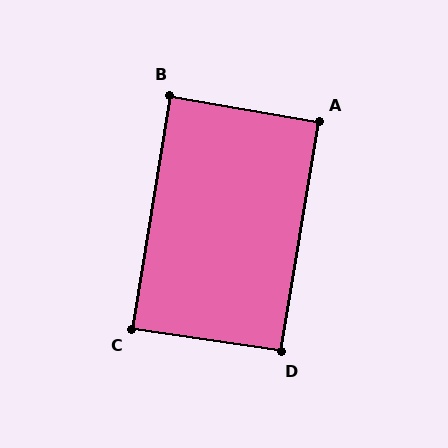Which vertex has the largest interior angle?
D, at approximately 91 degrees.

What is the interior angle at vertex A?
Approximately 91 degrees (approximately right).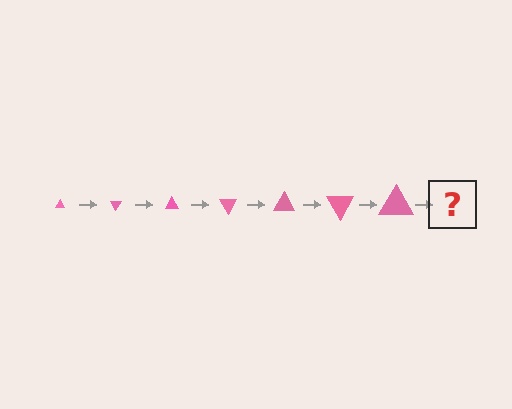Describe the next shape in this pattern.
It should be a triangle, larger than the previous one and rotated 420 degrees from the start.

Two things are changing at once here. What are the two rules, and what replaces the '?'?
The two rules are that the triangle grows larger each step and it rotates 60 degrees each step. The '?' should be a triangle, larger than the previous one and rotated 420 degrees from the start.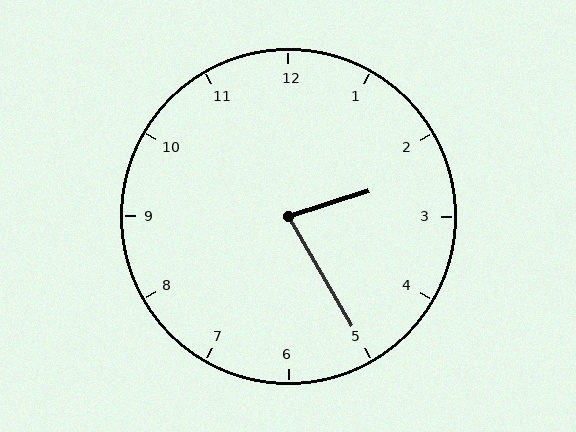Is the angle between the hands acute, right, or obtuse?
It is acute.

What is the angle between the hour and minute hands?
Approximately 78 degrees.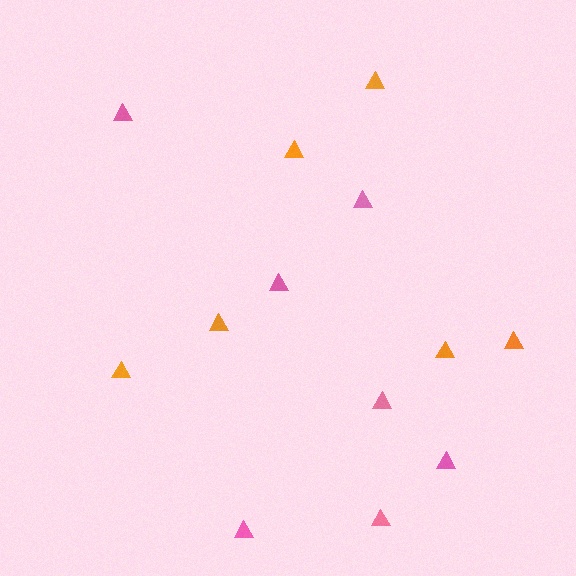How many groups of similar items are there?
There are 2 groups: one group of pink triangles (7) and one group of orange triangles (6).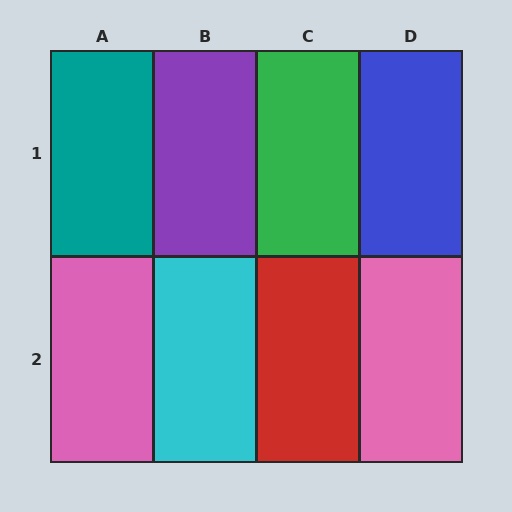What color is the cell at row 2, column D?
Pink.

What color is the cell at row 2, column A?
Pink.